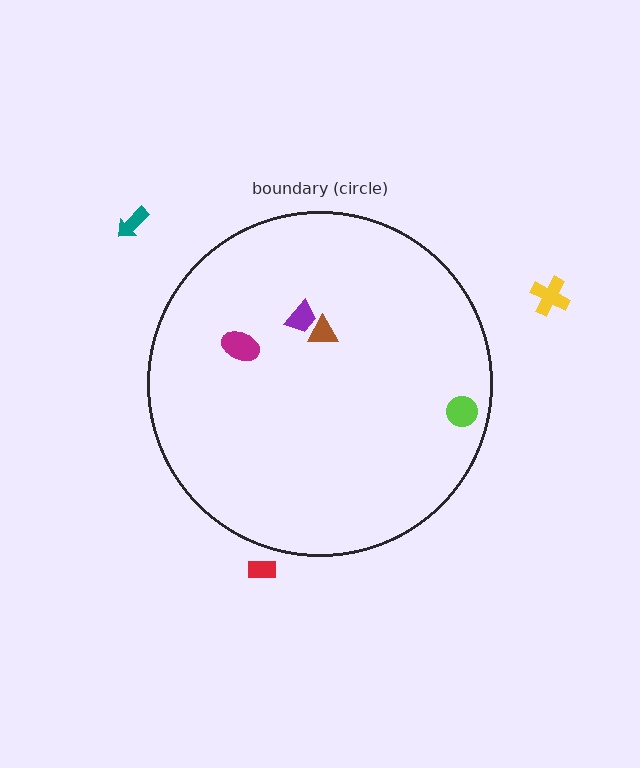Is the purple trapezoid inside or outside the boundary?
Inside.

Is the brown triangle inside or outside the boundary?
Inside.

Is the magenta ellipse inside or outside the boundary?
Inside.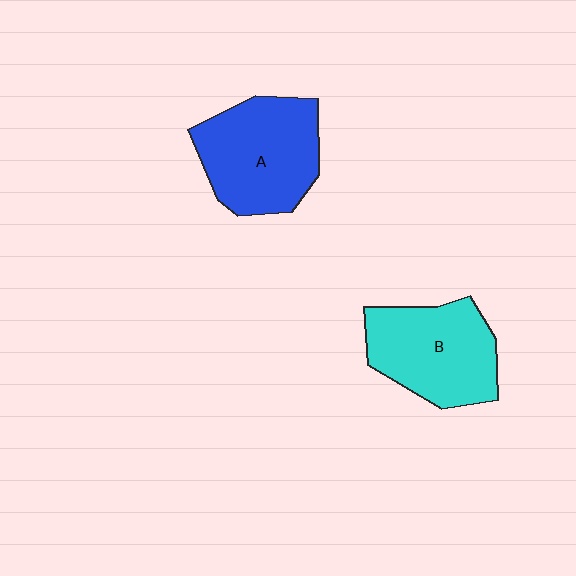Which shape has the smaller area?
Shape B (cyan).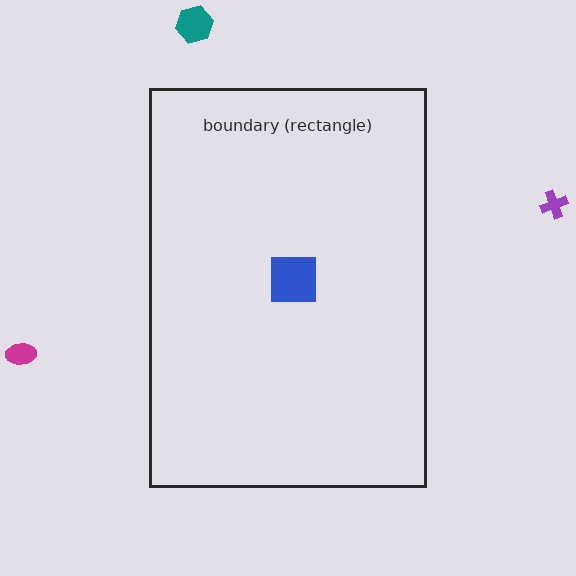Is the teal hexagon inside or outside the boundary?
Outside.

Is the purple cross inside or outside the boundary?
Outside.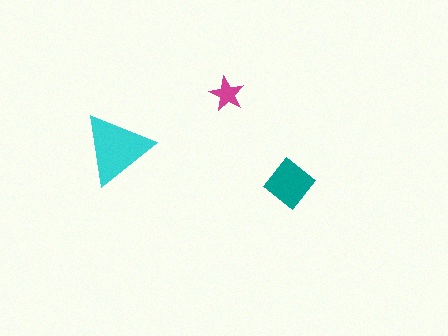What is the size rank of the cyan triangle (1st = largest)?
1st.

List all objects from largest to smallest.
The cyan triangle, the teal diamond, the magenta star.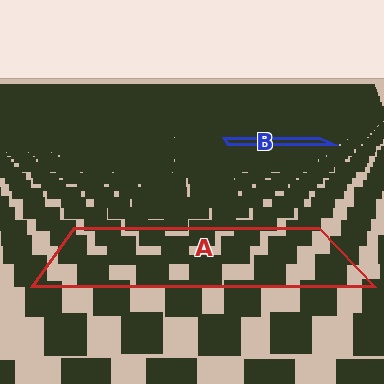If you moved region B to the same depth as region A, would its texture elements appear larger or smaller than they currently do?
They would appear larger. At a closer depth, the same texture elements are projected at a bigger on-screen size.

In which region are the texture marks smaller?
The texture marks are smaller in region B, because it is farther away.